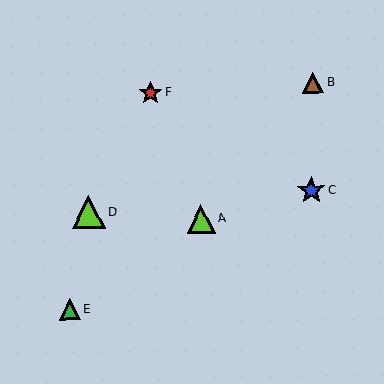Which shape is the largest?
The lime triangle (labeled D) is the largest.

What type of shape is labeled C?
Shape C is a blue star.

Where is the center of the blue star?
The center of the blue star is at (311, 190).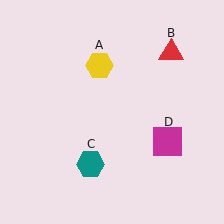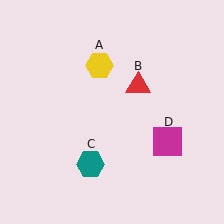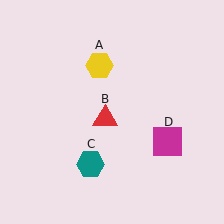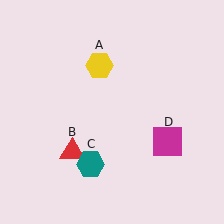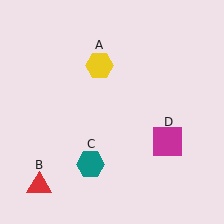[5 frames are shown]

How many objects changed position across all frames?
1 object changed position: red triangle (object B).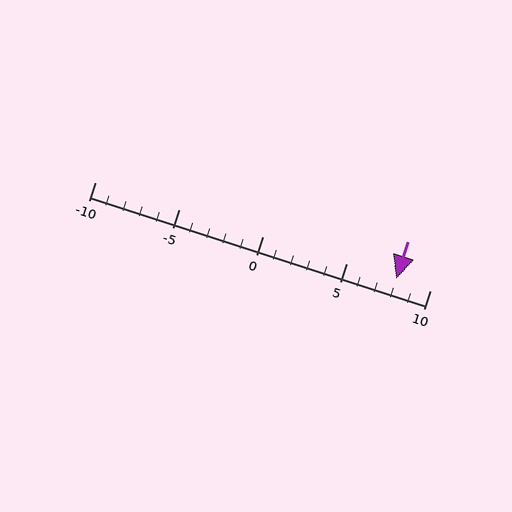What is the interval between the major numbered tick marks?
The major tick marks are spaced 5 units apart.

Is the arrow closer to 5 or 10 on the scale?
The arrow is closer to 10.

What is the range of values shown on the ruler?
The ruler shows values from -10 to 10.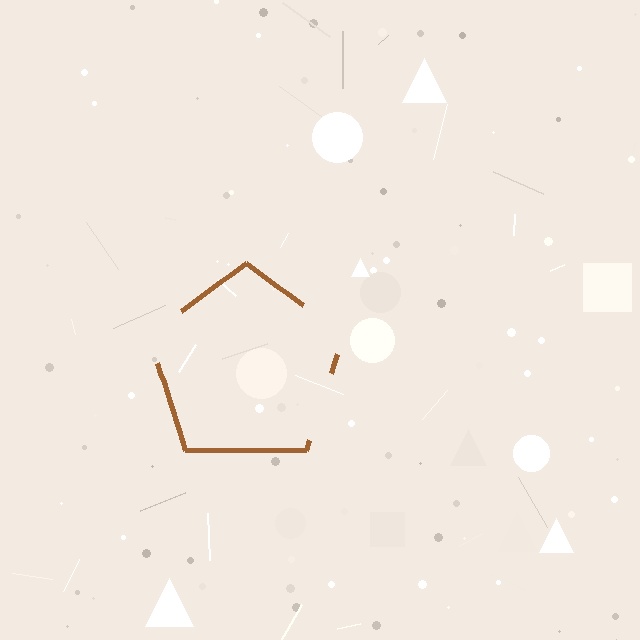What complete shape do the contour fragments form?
The contour fragments form a pentagon.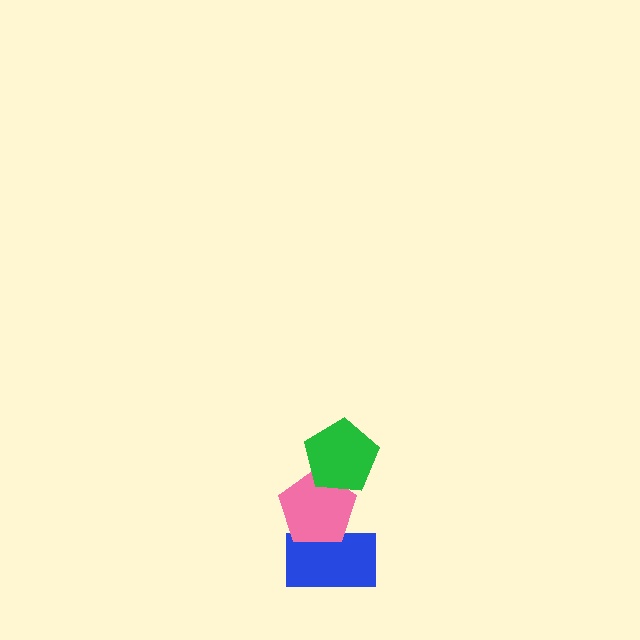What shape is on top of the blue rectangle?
The pink pentagon is on top of the blue rectangle.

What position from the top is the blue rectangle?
The blue rectangle is 3rd from the top.